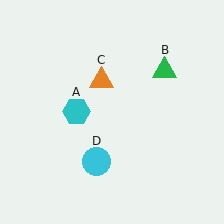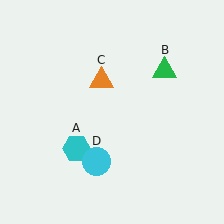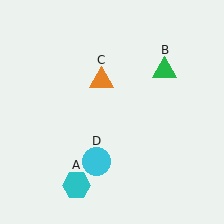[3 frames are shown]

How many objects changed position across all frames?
1 object changed position: cyan hexagon (object A).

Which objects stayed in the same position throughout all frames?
Green triangle (object B) and orange triangle (object C) and cyan circle (object D) remained stationary.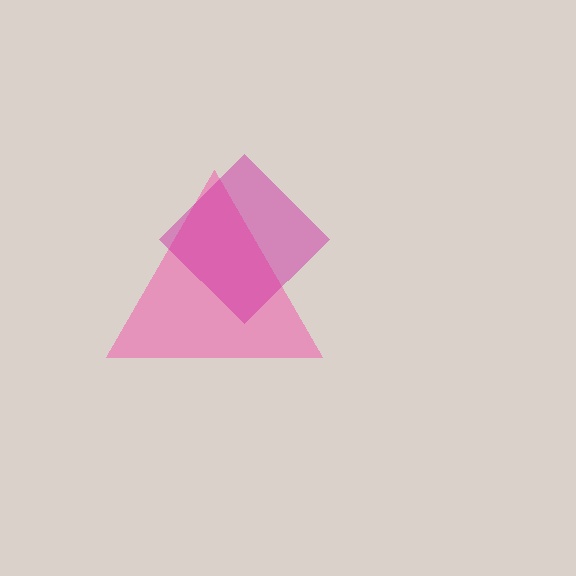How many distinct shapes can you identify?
There are 2 distinct shapes: a pink triangle, a magenta diamond.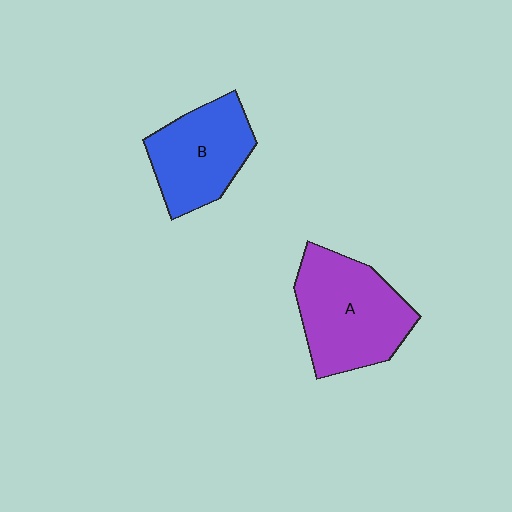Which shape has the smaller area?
Shape B (blue).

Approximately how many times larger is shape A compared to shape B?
Approximately 1.3 times.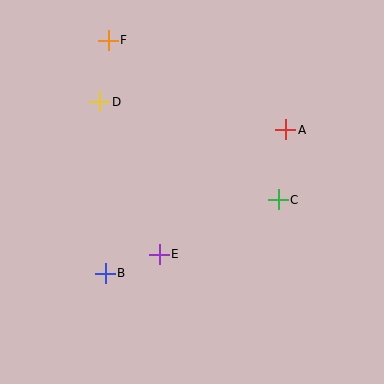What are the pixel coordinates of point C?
Point C is at (278, 200).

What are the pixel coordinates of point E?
Point E is at (159, 254).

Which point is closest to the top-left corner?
Point F is closest to the top-left corner.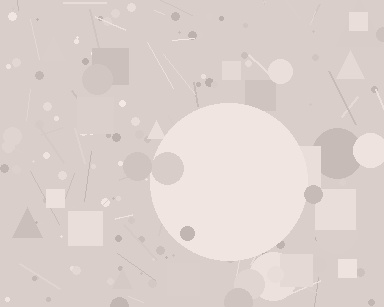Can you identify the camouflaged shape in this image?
The camouflaged shape is a circle.